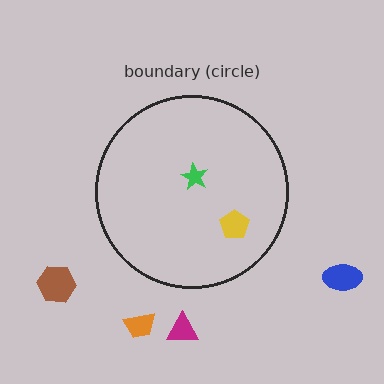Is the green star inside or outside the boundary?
Inside.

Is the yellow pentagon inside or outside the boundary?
Inside.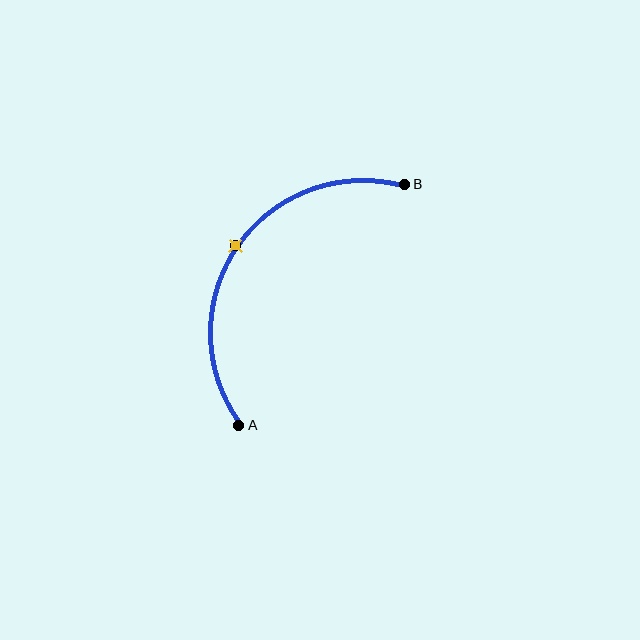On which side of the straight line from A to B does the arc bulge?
The arc bulges above and to the left of the straight line connecting A and B.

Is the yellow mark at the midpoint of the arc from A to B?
Yes. The yellow mark lies on the arc at equal arc-length from both A and B — it is the arc midpoint.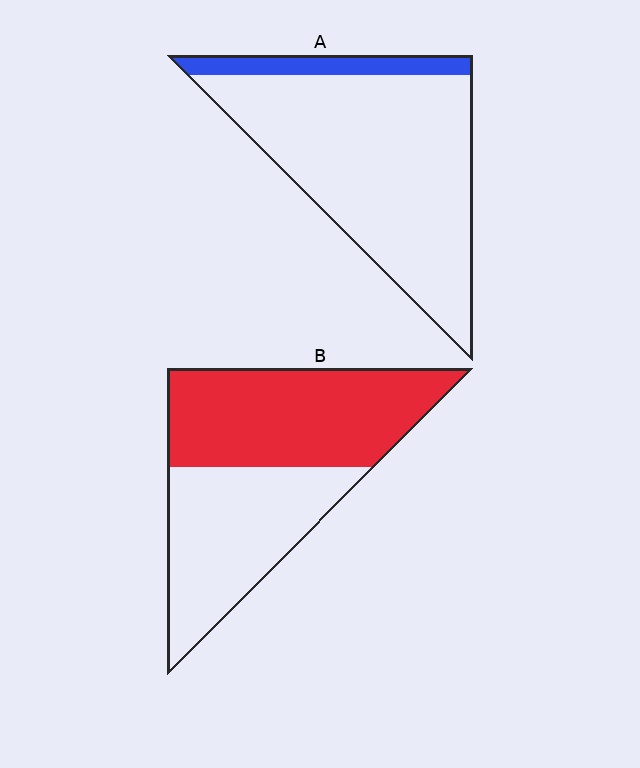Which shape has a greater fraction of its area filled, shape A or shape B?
Shape B.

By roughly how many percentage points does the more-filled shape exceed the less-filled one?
By roughly 40 percentage points (B over A).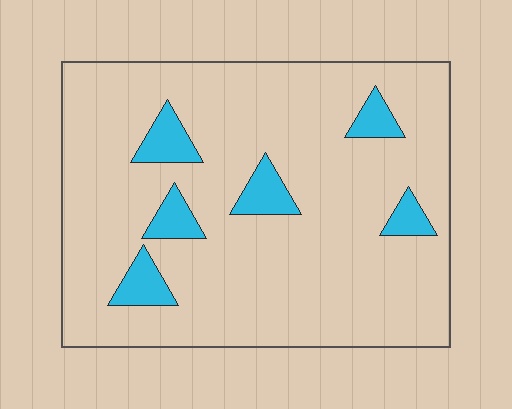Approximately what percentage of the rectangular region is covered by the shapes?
Approximately 10%.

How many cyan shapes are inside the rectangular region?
6.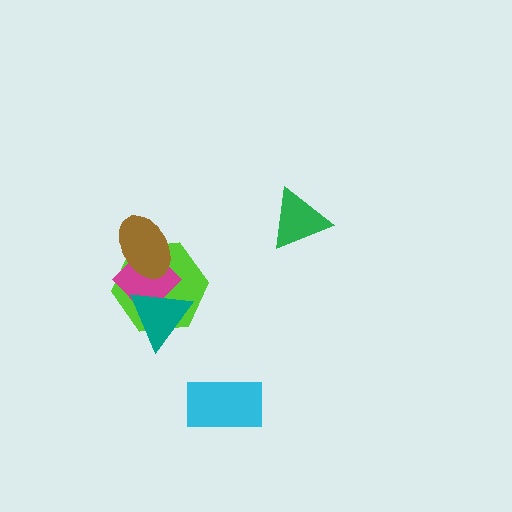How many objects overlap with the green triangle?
0 objects overlap with the green triangle.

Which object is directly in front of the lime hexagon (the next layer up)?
The magenta diamond is directly in front of the lime hexagon.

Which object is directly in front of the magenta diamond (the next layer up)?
The brown ellipse is directly in front of the magenta diamond.